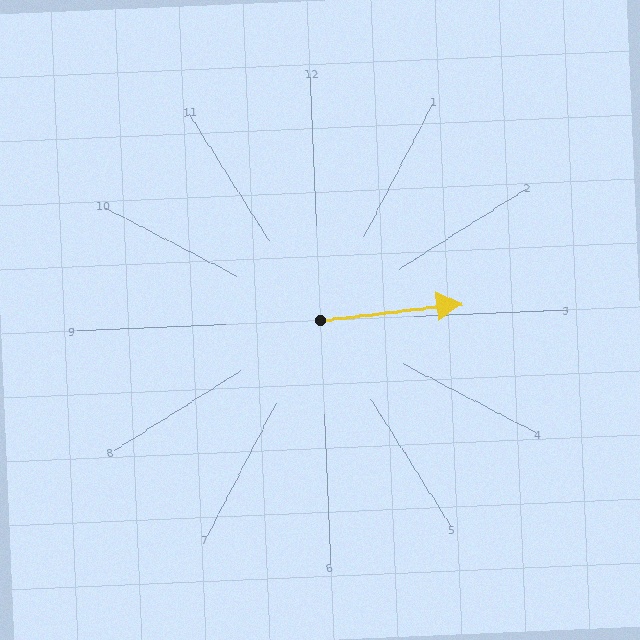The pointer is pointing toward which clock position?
Roughly 3 o'clock.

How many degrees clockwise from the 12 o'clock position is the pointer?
Approximately 86 degrees.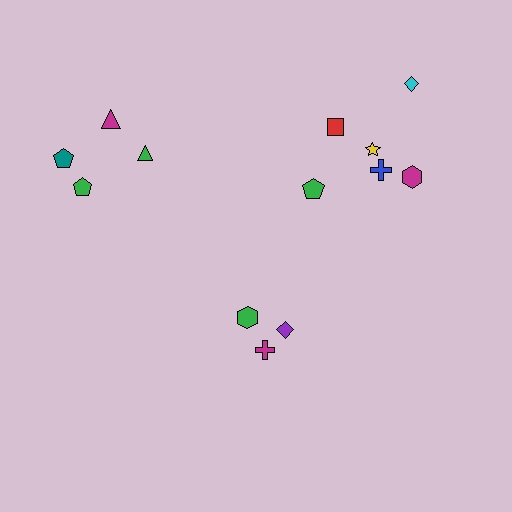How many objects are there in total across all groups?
There are 13 objects.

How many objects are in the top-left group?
There are 4 objects.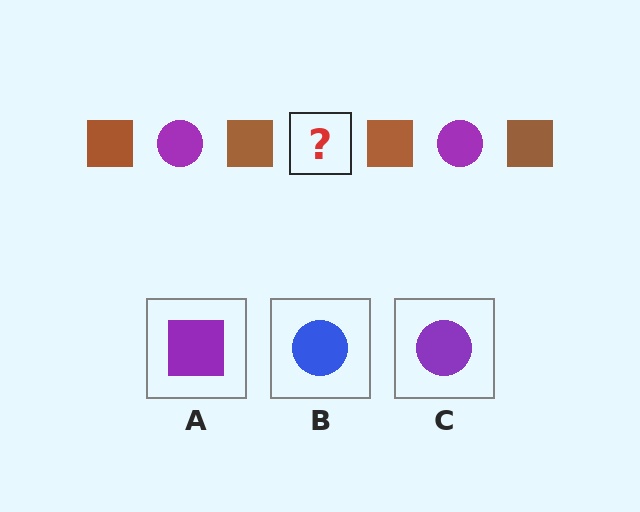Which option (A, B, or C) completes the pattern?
C.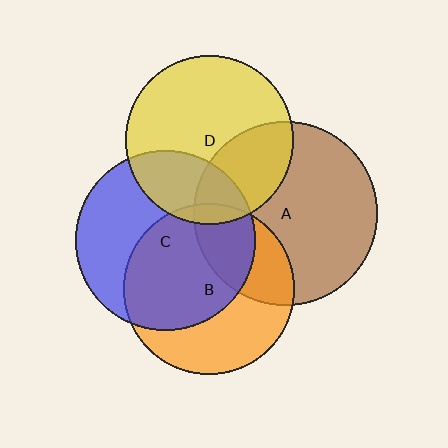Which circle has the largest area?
Circle A (brown).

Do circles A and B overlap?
Yes.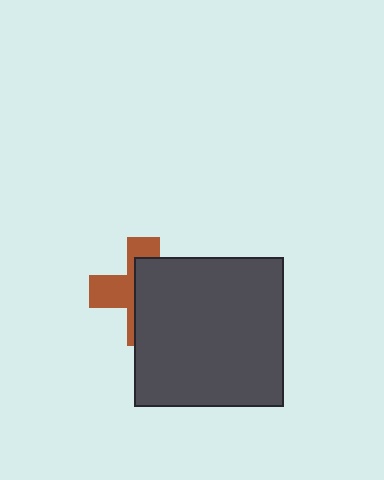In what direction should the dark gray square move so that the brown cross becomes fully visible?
The dark gray square should move right. That is the shortest direction to clear the overlap and leave the brown cross fully visible.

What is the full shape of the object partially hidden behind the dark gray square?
The partially hidden object is a brown cross.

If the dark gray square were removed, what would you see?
You would see the complete brown cross.